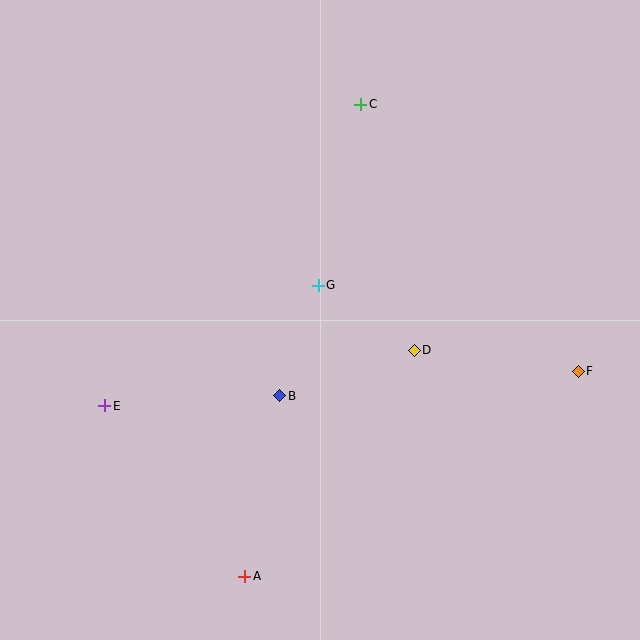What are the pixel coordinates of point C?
Point C is at (361, 104).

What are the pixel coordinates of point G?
Point G is at (318, 286).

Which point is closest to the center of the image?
Point G at (318, 286) is closest to the center.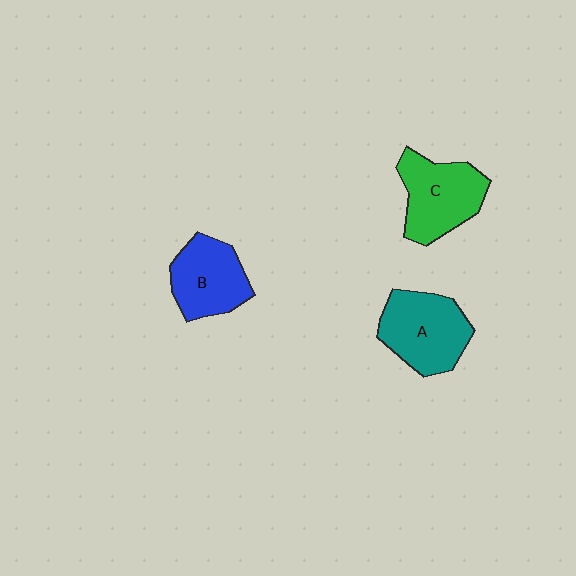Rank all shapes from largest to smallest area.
From largest to smallest: A (teal), C (green), B (blue).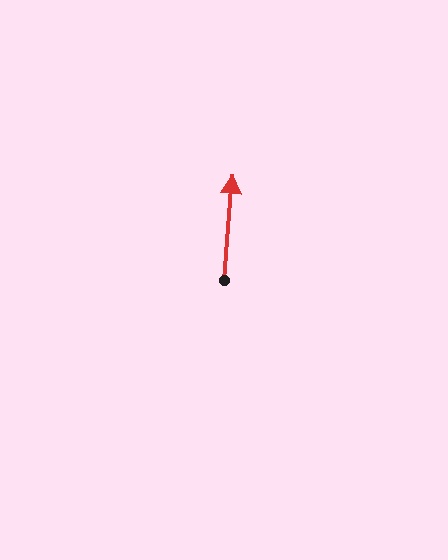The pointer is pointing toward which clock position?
Roughly 12 o'clock.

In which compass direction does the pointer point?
North.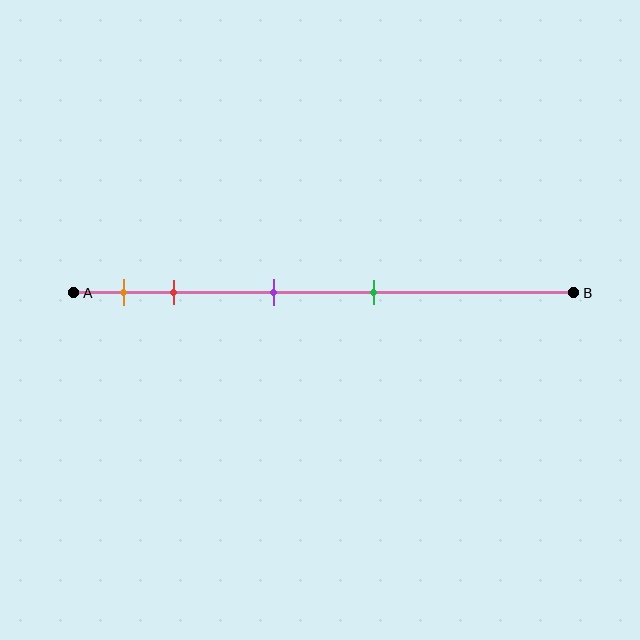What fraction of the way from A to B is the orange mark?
The orange mark is approximately 10% (0.1) of the way from A to B.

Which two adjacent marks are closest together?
The orange and red marks are the closest adjacent pair.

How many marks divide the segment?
There are 4 marks dividing the segment.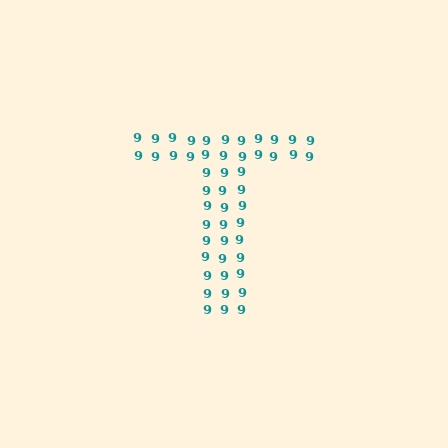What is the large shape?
The large shape is the letter T.